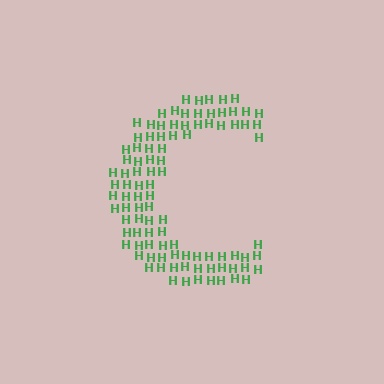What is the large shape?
The large shape is the letter C.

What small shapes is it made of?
It is made of small letter H's.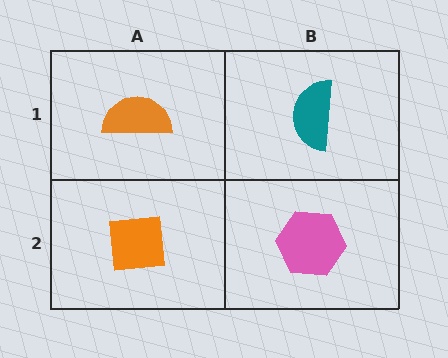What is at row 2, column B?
A pink hexagon.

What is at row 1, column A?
An orange semicircle.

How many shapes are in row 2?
2 shapes.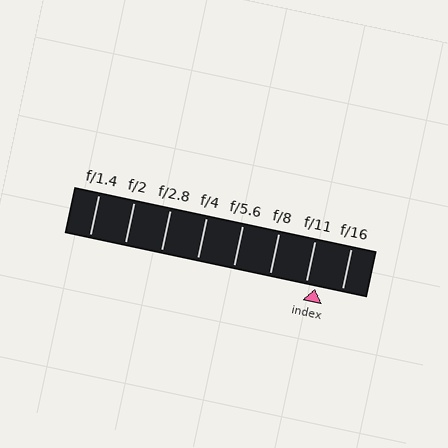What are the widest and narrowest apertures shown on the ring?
The widest aperture shown is f/1.4 and the narrowest is f/16.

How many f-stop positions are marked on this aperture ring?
There are 8 f-stop positions marked.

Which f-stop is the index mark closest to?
The index mark is closest to f/11.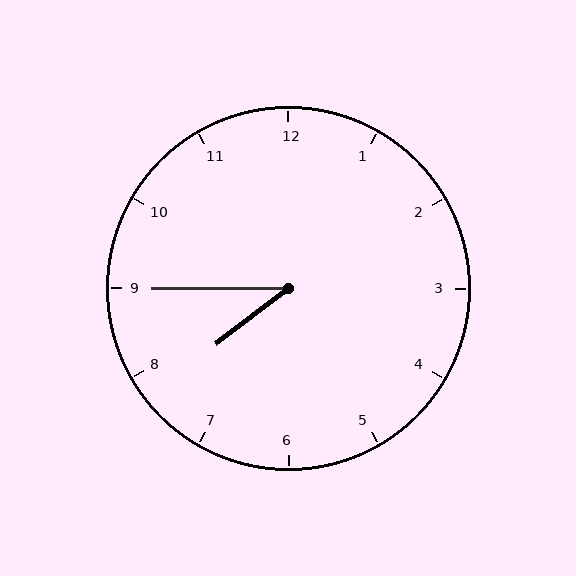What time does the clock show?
7:45.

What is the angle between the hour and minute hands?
Approximately 38 degrees.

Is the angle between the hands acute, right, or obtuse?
It is acute.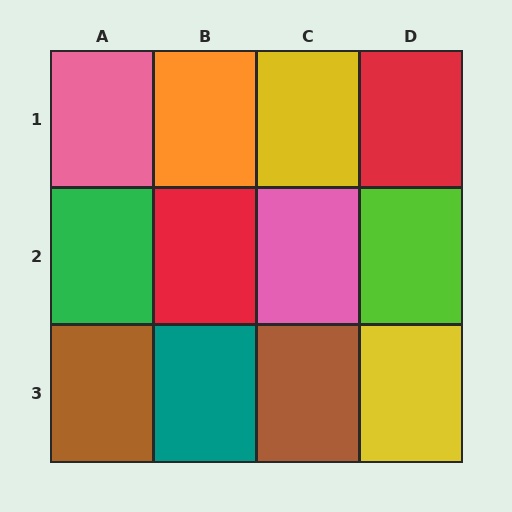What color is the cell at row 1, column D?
Red.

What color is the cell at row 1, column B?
Orange.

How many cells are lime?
1 cell is lime.